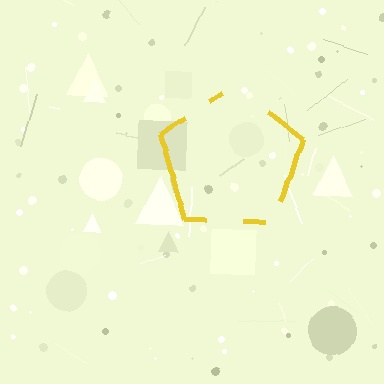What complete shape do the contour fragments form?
The contour fragments form a pentagon.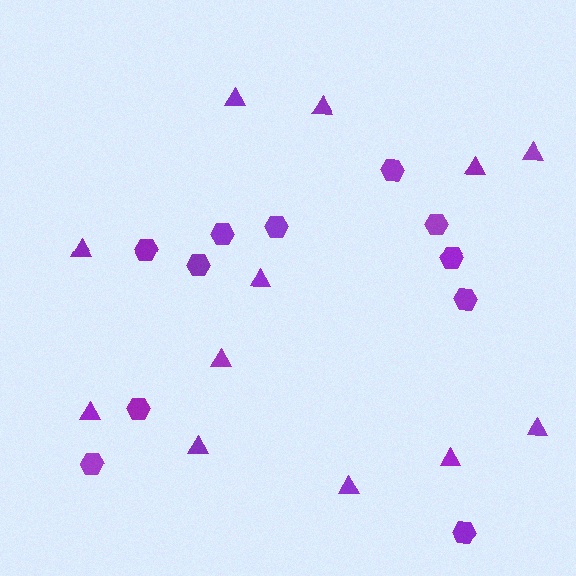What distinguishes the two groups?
There are 2 groups: one group of triangles (12) and one group of hexagons (11).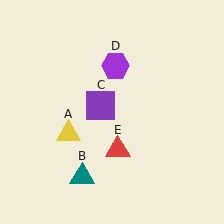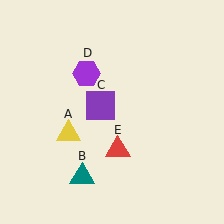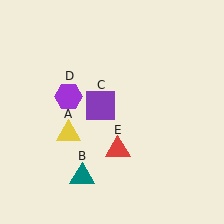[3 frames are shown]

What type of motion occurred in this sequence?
The purple hexagon (object D) rotated counterclockwise around the center of the scene.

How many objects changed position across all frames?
1 object changed position: purple hexagon (object D).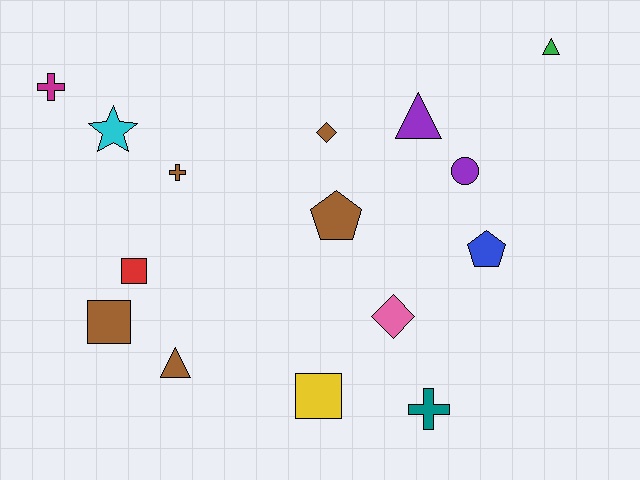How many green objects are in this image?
There is 1 green object.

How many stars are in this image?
There is 1 star.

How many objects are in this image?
There are 15 objects.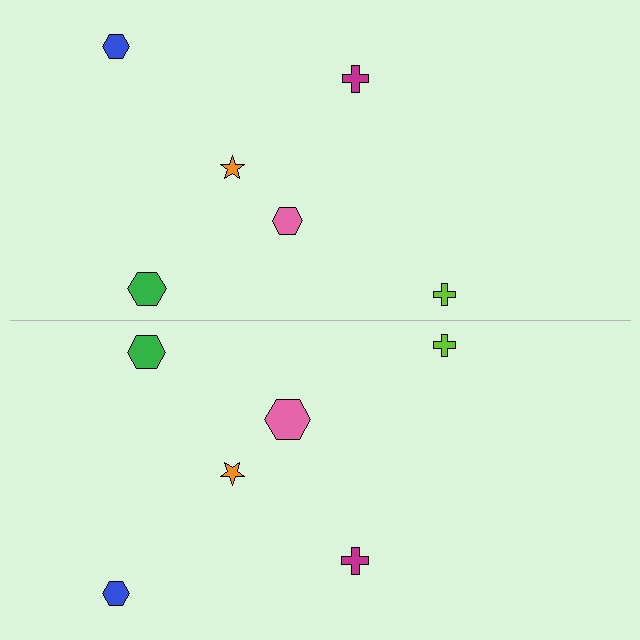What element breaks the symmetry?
The pink hexagon on the bottom side has a different size than its mirror counterpart.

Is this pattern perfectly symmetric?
No, the pattern is not perfectly symmetric. The pink hexagon on the bottom side has a different size than its mirror counterpart.